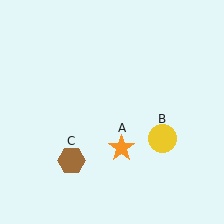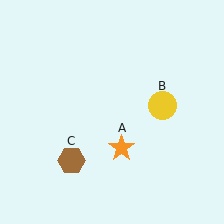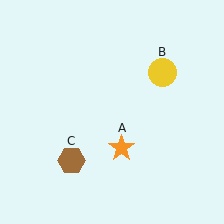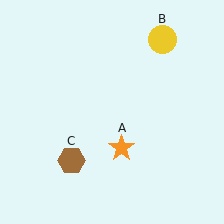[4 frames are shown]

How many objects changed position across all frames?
1 object changed position: yellow circle (object B).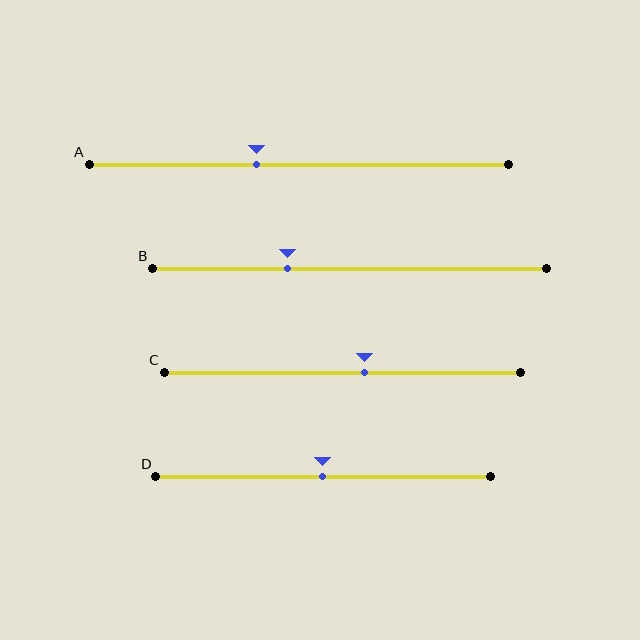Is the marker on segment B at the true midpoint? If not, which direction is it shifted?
No, the marker on segment B is shifted to the left by about 16% of the segment length.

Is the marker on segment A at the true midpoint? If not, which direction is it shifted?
No, the marker on segment A is shifted to the left by about 10% of the segment length.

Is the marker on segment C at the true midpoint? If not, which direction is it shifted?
No, the marker on segment C is shifted to the right by about 6% of the segment length.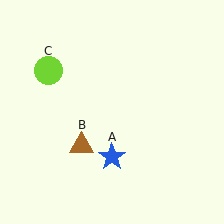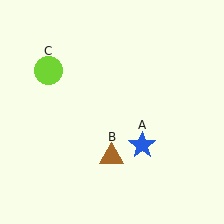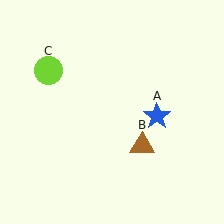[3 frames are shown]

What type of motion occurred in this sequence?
The blue star (object A), brown triangle (object B) rotated counterclockwise around the center of the scene.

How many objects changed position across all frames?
2 objects changed position: blue star (object A), brown triangle (object B).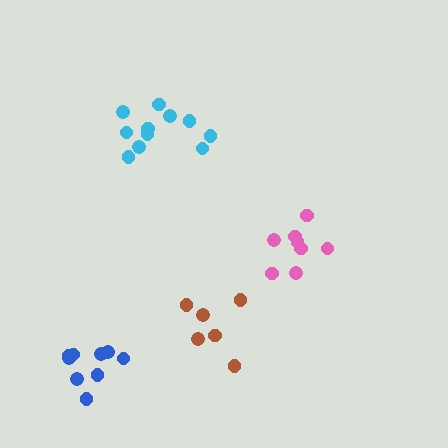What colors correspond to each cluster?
The clusters are colored: cyan, pink, brown, blue.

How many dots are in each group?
Group 1: 11 dots, Group 2: 8 dots, Group 3: 6 dots, Group 4: 9 dots (34 total).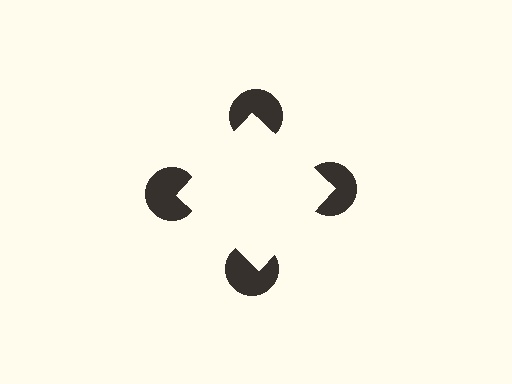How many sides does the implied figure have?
4 sides.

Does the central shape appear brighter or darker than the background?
It typically appears slightly brighter than the background, even though no actual brightness change is drawn.